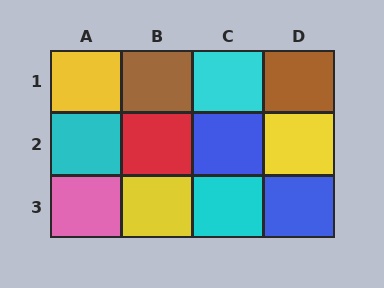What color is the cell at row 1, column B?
Brown.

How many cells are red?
1 cell is red.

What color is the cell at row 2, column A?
Cyan.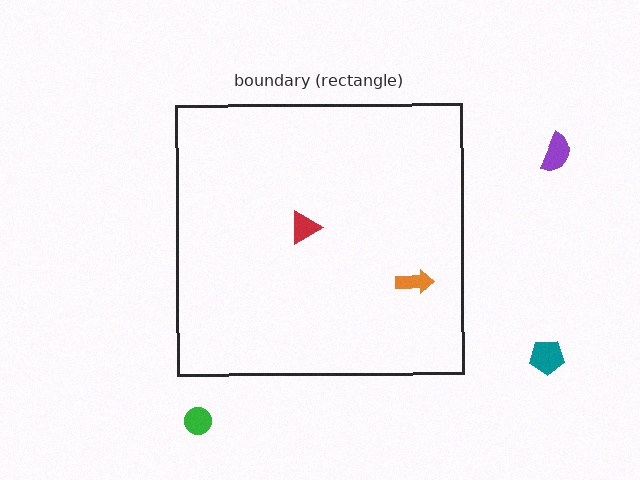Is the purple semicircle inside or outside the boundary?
Outside.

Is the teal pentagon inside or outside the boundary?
Outside.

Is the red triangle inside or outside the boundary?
Inside.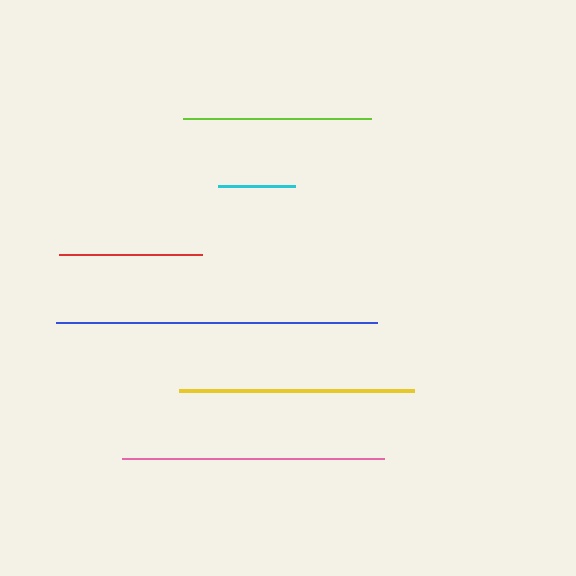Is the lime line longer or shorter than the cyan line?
The lime line is longer than the cyan line.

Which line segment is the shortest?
The cyan line is the shortest at approximately 77 pixels.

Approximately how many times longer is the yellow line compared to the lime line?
The yellow line is approximately 1.3 times the length of the lime line.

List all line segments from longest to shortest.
From longest to shortest: blue, pink, yellow, lime, red, cyan.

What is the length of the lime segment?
The lime segment is approximately 188 pixels long.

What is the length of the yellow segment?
The yellow segment is approximately 235 pixels long.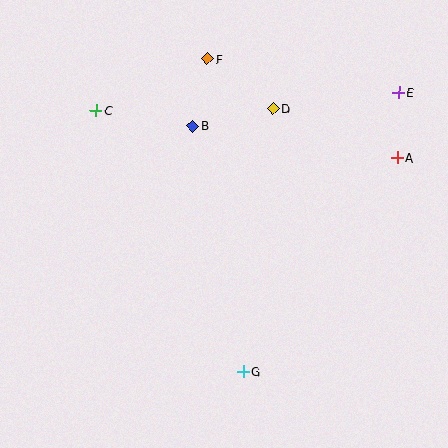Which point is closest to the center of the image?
Point B at (193, 126) is closest to the center.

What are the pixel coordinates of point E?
Point E is at (399, 93).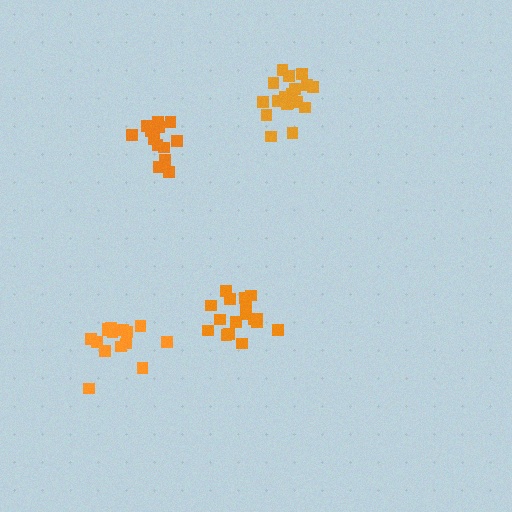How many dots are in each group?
Group 1: 18 dots, Group 2: 17 dots, Group 3: 15 dots, Group 4: 13 dots (63 total).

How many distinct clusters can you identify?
There are 4 distinct clusters.